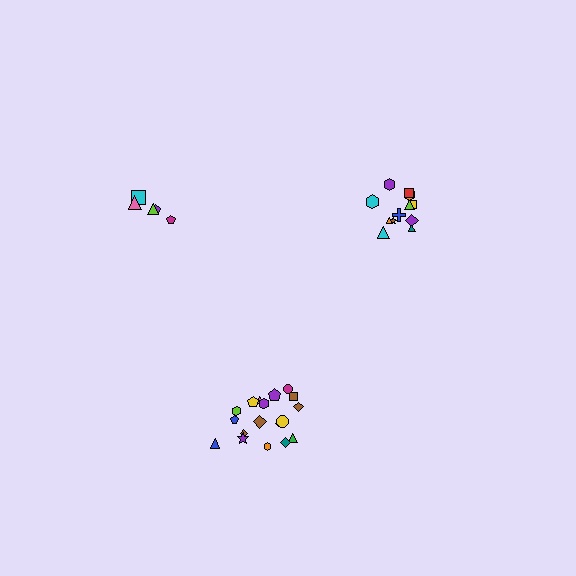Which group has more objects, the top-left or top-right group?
The top-right group.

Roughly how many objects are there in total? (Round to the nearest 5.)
Roughly 35 objects in total.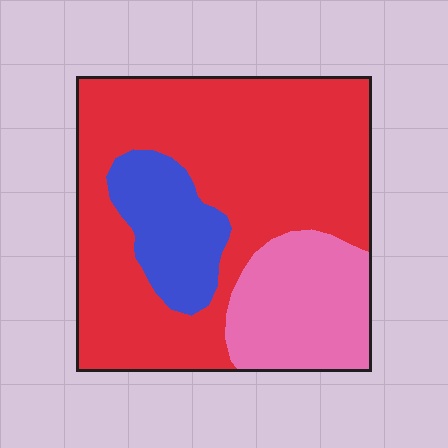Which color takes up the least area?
Blue, at roughly 15%.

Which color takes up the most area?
Red, at roughly 65%.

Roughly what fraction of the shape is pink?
Pink takes up about one fifth (1/5) of the shape.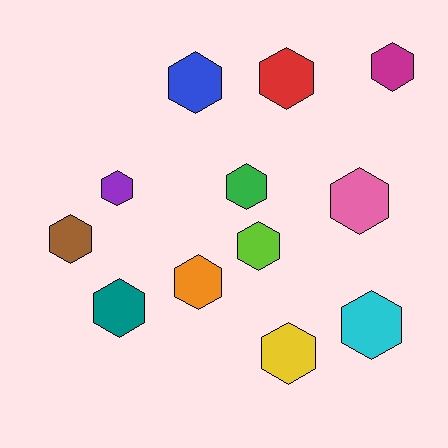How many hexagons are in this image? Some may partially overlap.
There are 12 hexagons.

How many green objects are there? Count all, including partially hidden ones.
There is 1 green object.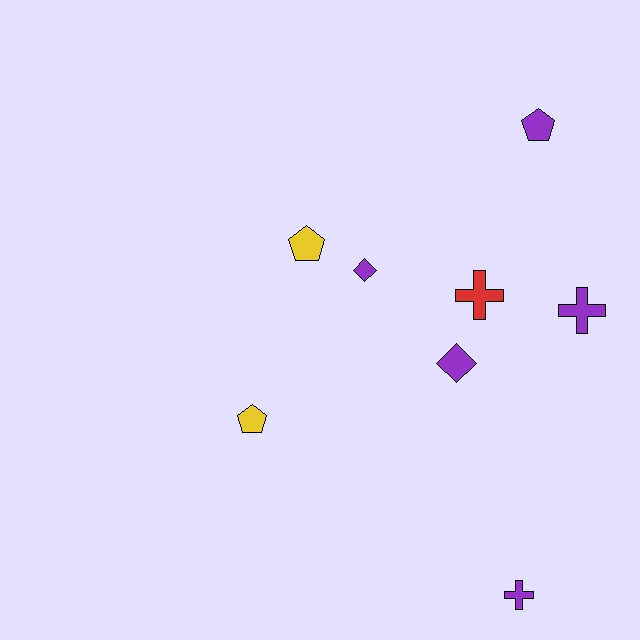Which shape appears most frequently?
Cross, with 3 objects.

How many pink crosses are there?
There are no pink crosses.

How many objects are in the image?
There are 8 objects.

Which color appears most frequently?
Purple, with 5 objects.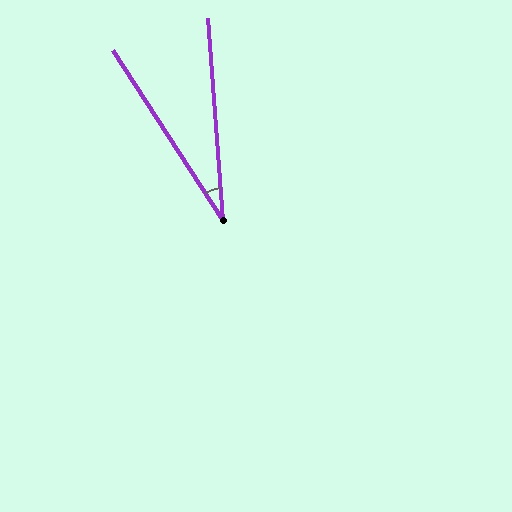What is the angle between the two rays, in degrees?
Approximately 29 degrees.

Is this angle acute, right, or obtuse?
It is acute.